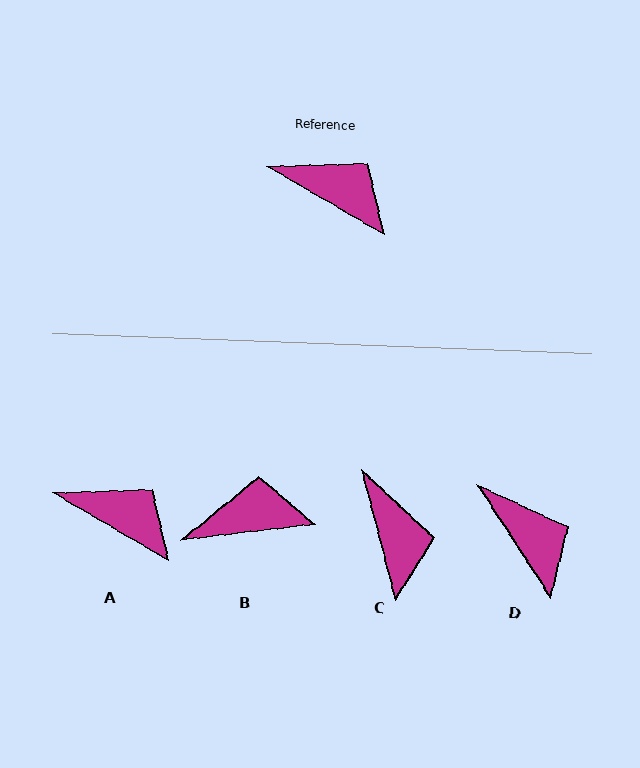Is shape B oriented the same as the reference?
No, it is off by about 37 degrees.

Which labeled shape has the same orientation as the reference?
A.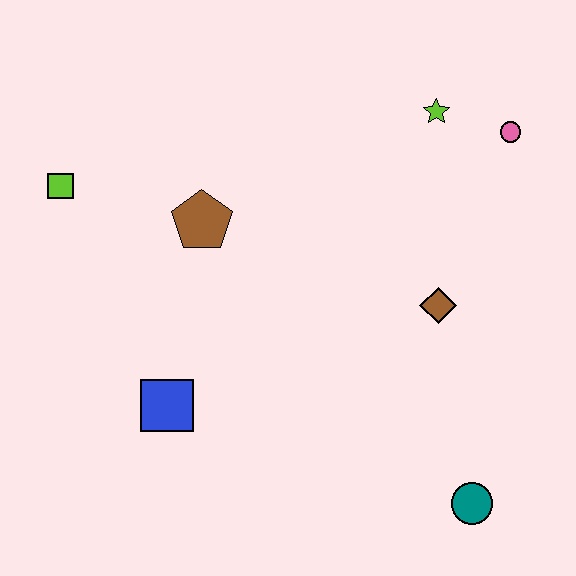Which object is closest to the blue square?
The brown pentagon is closest to the blue square.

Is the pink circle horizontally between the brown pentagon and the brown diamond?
No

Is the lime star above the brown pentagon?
Yes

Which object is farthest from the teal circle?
The lime square is farthest from the teal circle.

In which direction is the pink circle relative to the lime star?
The pink circle is to the right of the lime star.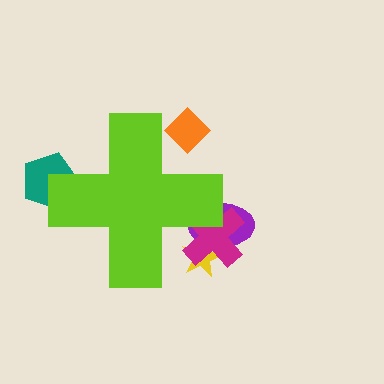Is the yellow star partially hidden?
Yes, the yellow star is partially hidden behind the lime cross.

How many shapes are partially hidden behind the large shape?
5 shapes are partially hidden.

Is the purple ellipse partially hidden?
Yes, the purple ellipse is partially hidden behind the lime cross.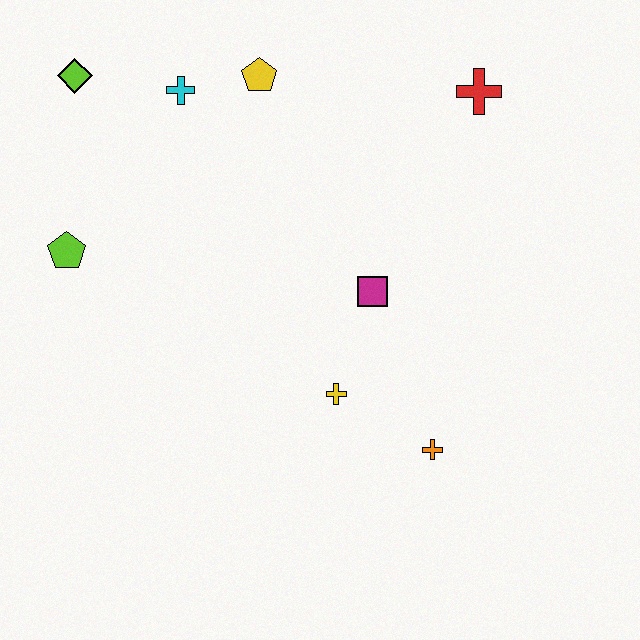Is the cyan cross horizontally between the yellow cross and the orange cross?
No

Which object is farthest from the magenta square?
The lime diamond is farthest from the magenta square.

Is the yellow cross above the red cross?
No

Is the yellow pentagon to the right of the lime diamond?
Yes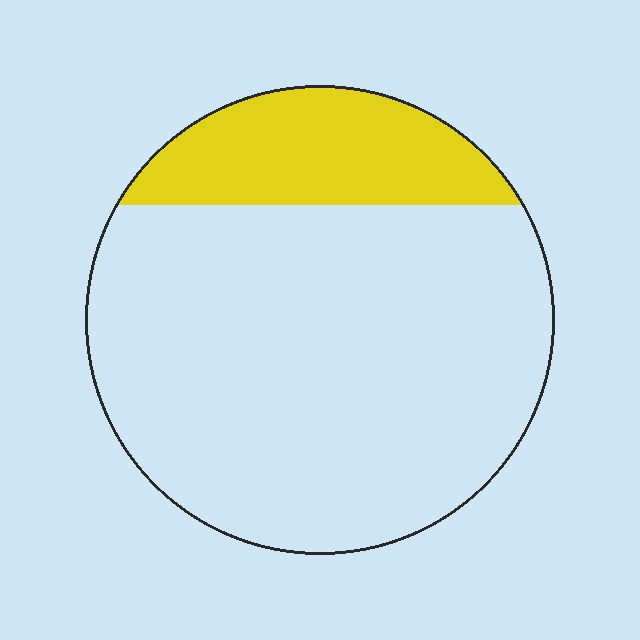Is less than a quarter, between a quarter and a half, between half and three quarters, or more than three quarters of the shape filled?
Less than a quarter.